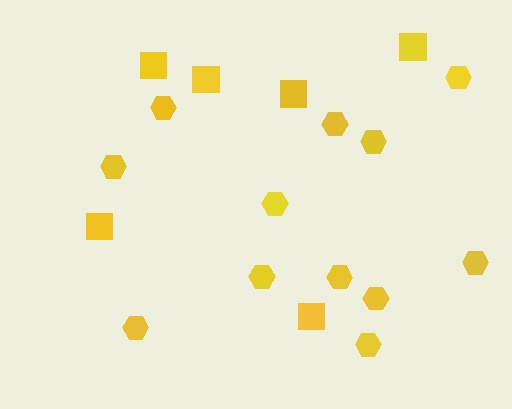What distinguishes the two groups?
There are 2 groups: one group of hexagons (12) and one group of squares (6).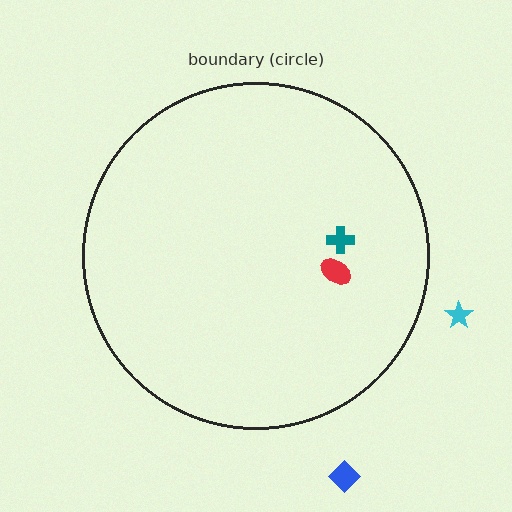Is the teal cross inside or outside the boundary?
Inside.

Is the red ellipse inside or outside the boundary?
Inside.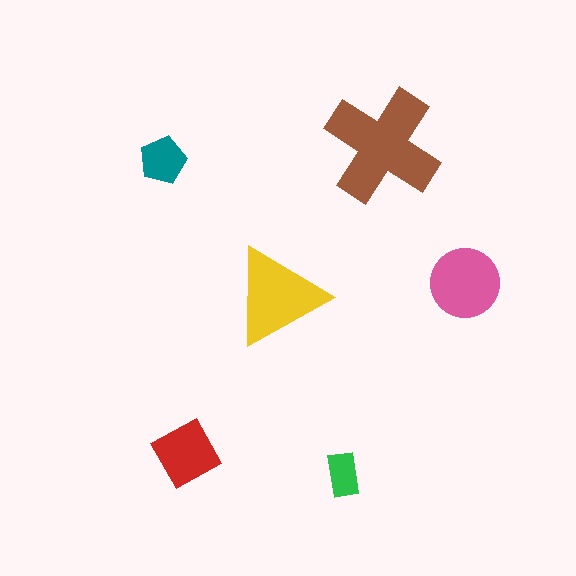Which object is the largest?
The brown cross.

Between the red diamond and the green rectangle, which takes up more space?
The red diamond.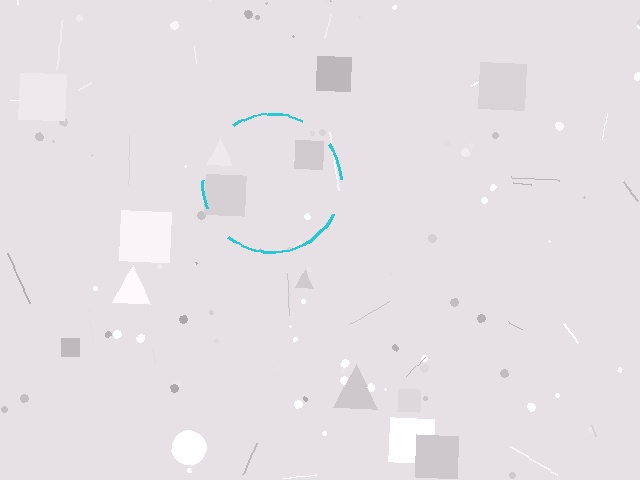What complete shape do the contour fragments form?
The contour fragments form a circle.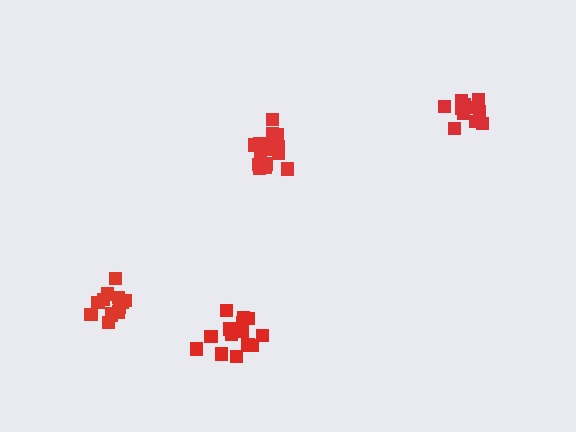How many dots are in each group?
Group 1: 13 dots, Group 2: 17 dots, Group 3: 11 dots, Group 4: 14 dots (55 total).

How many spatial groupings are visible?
There are 4 spatial groupings.